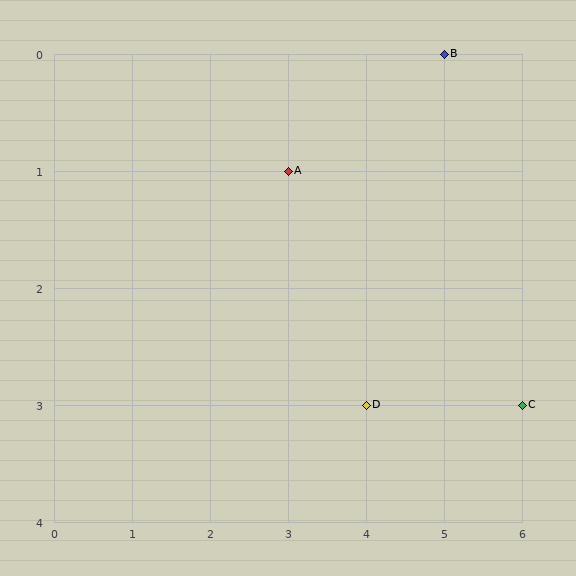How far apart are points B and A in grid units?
Points B and A are 2 columns and 1 row apart (about 2.2 grid units diagonally).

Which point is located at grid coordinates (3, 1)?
Point A is at (3, 1).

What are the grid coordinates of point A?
Point A is at grid coordinates (3, 1).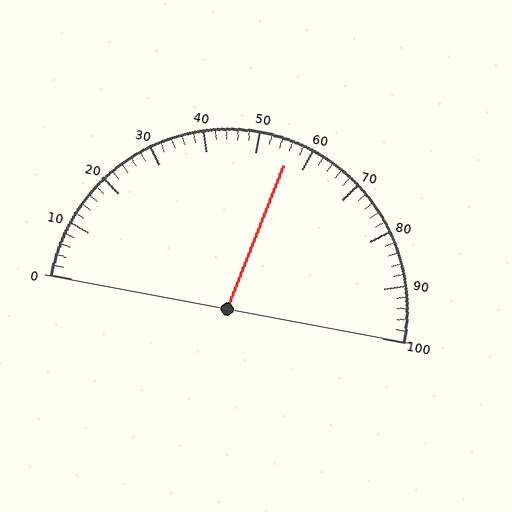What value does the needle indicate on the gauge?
The needle indicates approximately 56.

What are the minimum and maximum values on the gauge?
The gauge ranges from 0 to 100.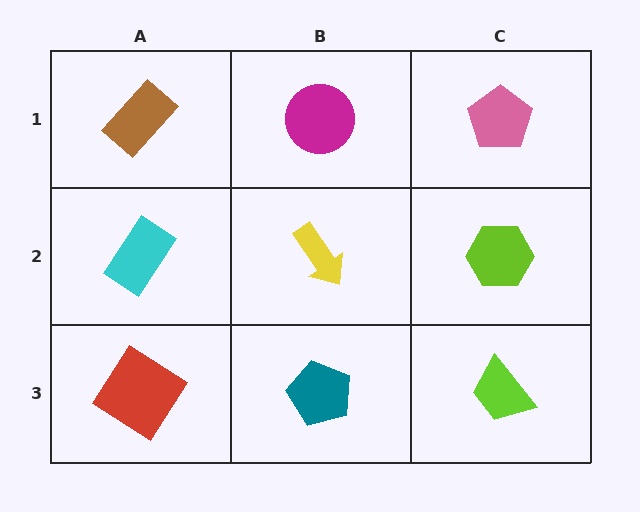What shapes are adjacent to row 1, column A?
A cyan rectangle (row 2, column A), a magenta circle (row 1, column B).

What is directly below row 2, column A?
A red diamond.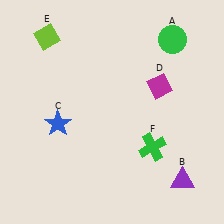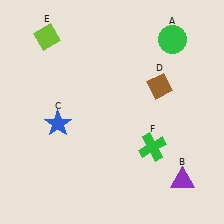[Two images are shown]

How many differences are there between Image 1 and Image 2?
There is 1 difference between the two images.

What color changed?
The diamond (D) changed from magenta in Image 1 to brown in Image 2.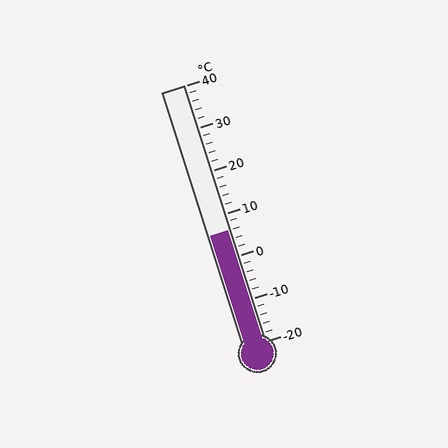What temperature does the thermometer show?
The thermometer shows approximately 6°C.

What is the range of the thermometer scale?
The thermometer scale ranges from -20°C to 40°C.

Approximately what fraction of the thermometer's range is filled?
The thermometer is filled to approximately 45% of its range.